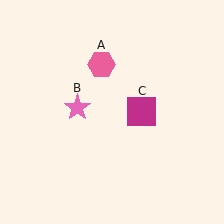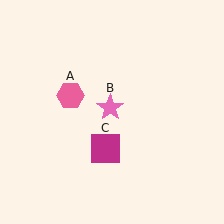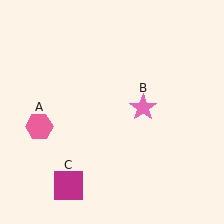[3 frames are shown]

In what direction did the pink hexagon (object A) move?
The pink hexagon (object A) moved down and to the left.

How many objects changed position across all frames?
3 objects changed position: pink hexagon (object A), pink star (object B), magenta square (object C).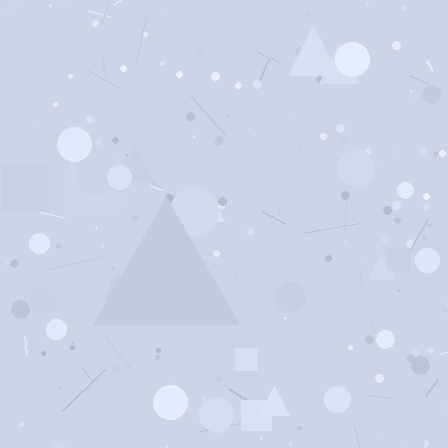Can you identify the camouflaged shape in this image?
The camouflaged shape is a triangle.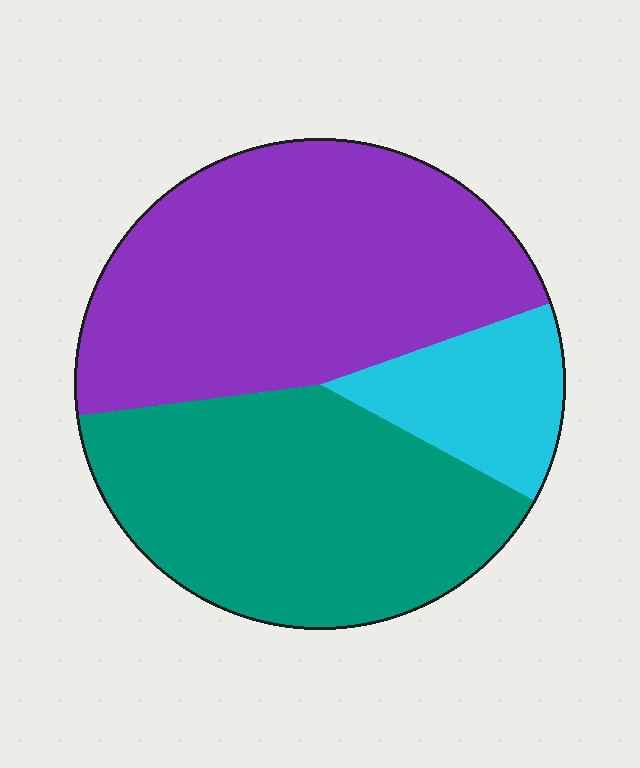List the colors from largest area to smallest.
From largest to smallest: purple, teal, cyan.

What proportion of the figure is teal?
Teal takes up about two fifths (2/5) of the figure.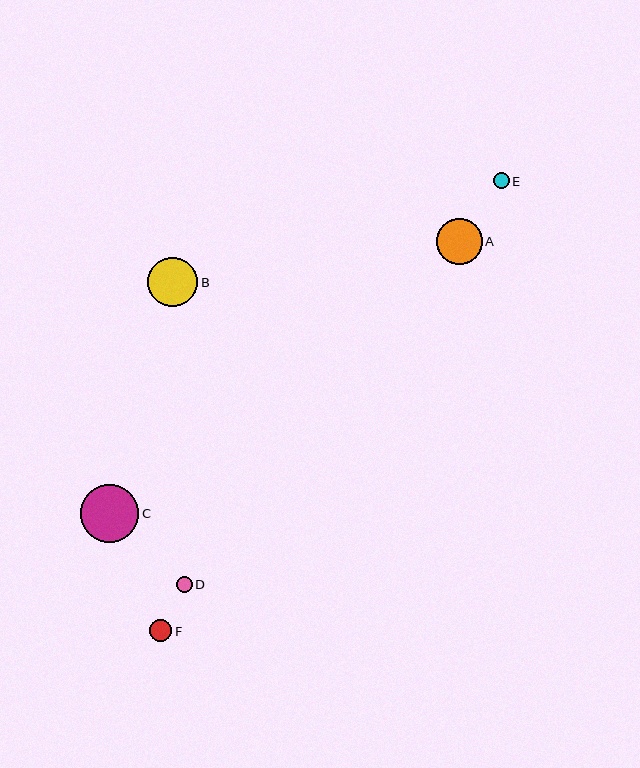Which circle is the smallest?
Circle E is the smallest with a size of approximately 16 pixels.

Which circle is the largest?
Circle C is the largest with a size of approximately 58 pixels.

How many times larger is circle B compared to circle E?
Circle B is approximately 3.2 times the size of circle E.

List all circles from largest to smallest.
From largest to smallest: C, B, A, F, D, E.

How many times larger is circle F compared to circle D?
Circle F is approximately 1.4 times the size of circle D.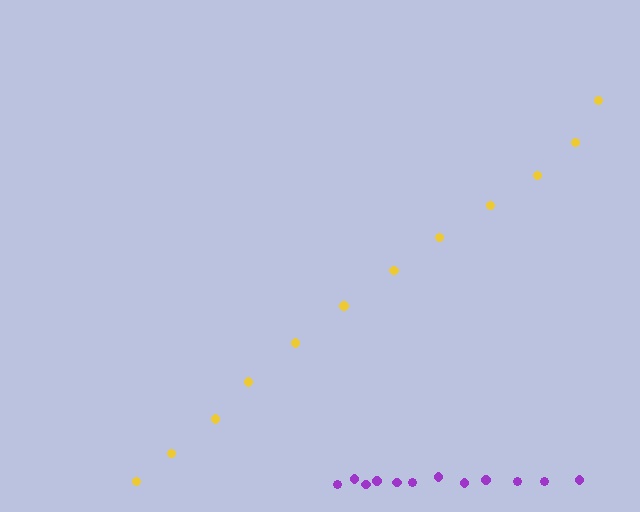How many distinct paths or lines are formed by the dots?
There are 2 distinct paths.